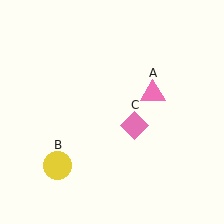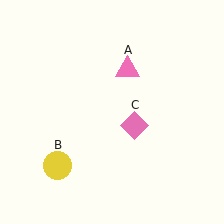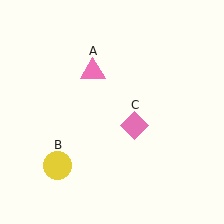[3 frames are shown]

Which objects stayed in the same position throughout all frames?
Yellow circle (object B) and pink diamond (object C) remained stationary.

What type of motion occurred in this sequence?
The pink triangle (object A) rotated counterclockwise around the center of the scene.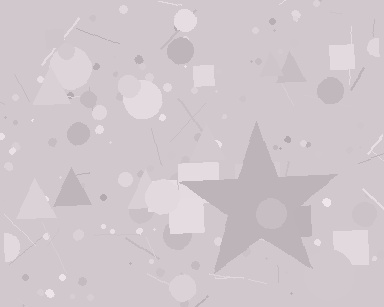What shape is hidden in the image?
A star is hidden in the image.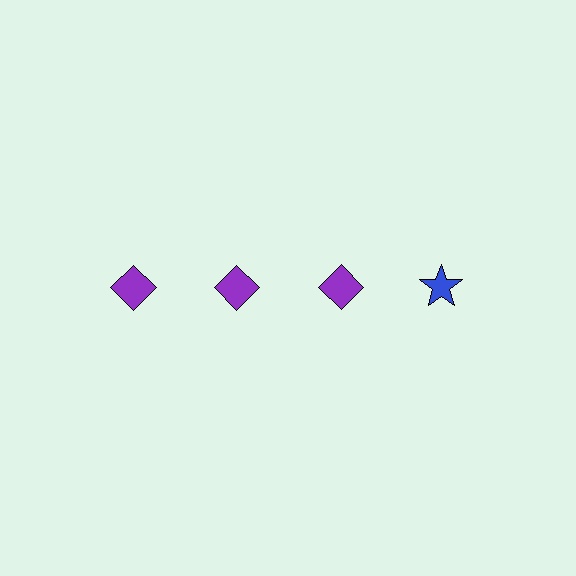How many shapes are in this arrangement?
There are 4 shapes arranged in a grid pattern.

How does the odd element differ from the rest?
It differs in both color (blue instead of purple) and shape (star instead of diamond).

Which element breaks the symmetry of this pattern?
The blue star in the top row, second from right column breaks the symmetry. All other shapes are purple diamonds.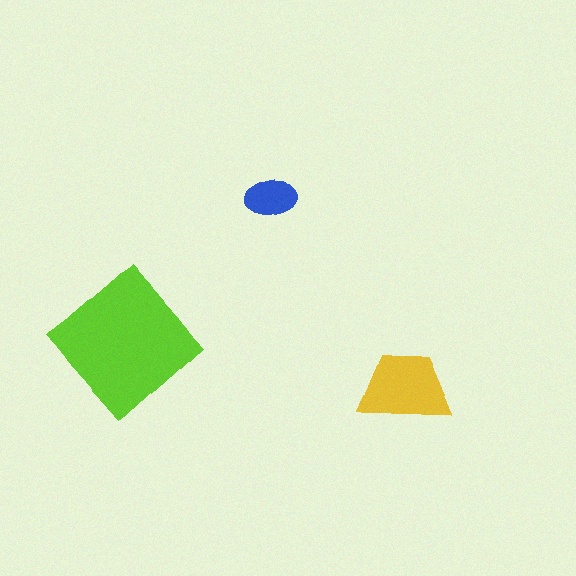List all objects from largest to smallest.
The lime diamond, the yellow trapezoid, the blue ellipse.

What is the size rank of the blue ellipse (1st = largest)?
3rd.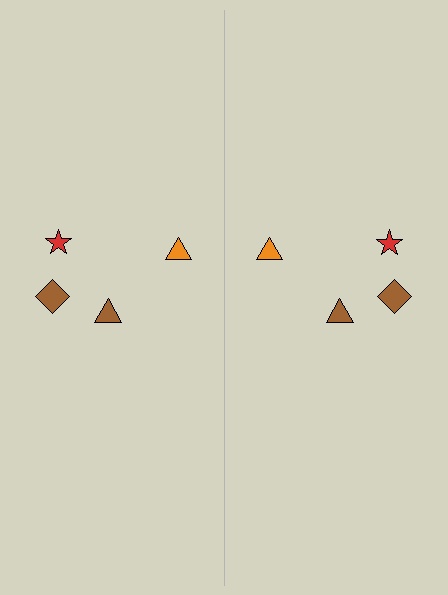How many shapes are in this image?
There are 8 shapes in this image.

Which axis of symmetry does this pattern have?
The pattern has a vertical axis of symmetry running through the center of the image.